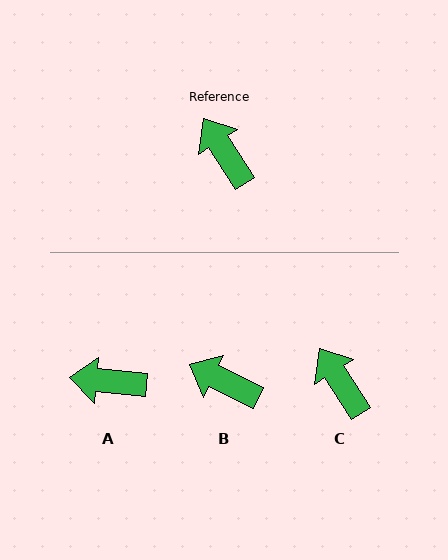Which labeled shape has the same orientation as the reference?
C.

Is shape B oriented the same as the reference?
No, it is off by about 32 degrees.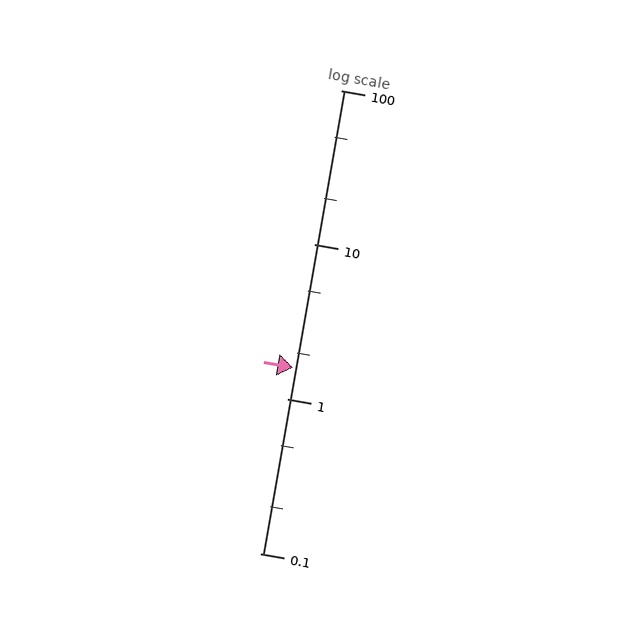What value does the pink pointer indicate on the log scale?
The pointer indicates approximately 1.6.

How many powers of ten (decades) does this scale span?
The scale spans 3 decades, from 0.1 to 100.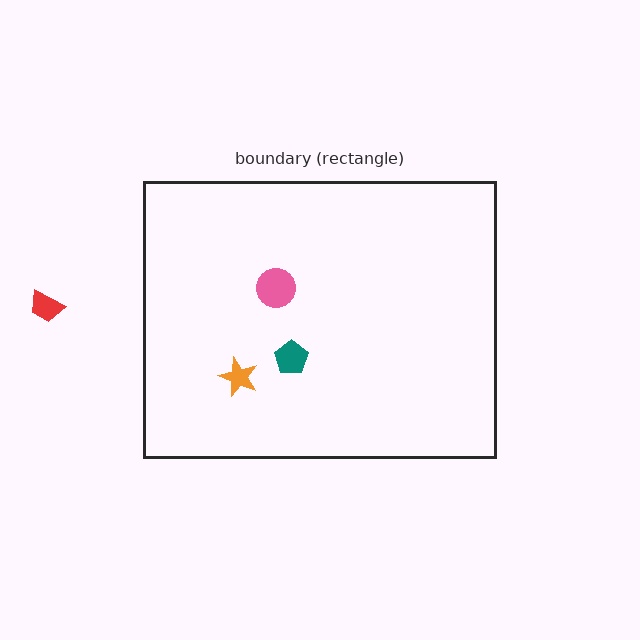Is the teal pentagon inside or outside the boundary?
Inside.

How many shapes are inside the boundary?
3 inside, 1 outside.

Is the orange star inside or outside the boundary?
Inside.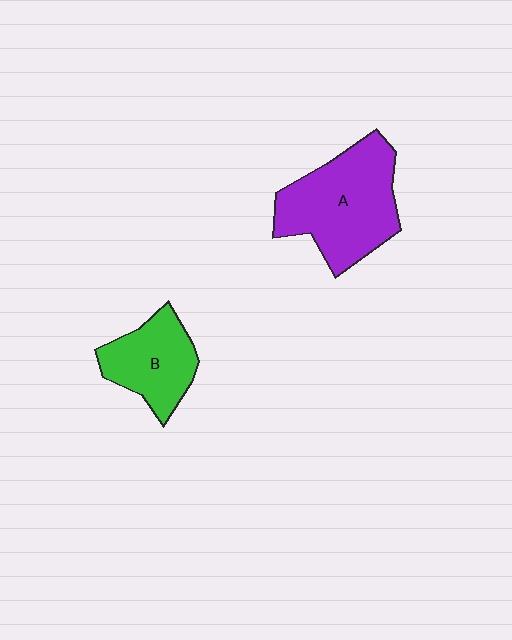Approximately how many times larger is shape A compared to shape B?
Approximately 1.6 times.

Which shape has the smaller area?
Shape B (green).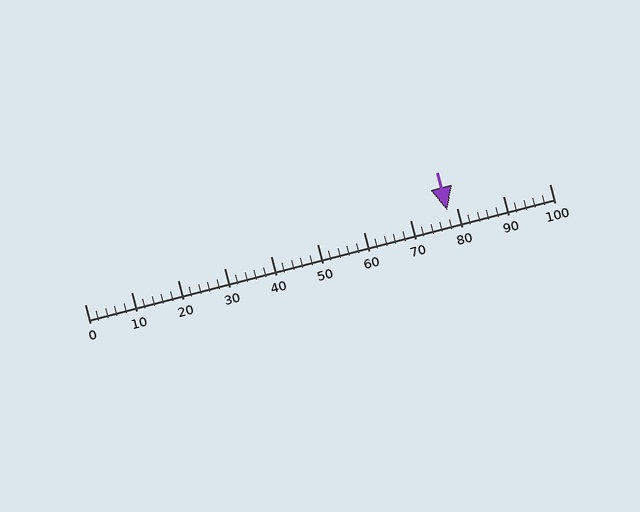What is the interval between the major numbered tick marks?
The major tick marks are spaced 10 units apart.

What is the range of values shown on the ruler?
The ruler shows values from 0 to 100.